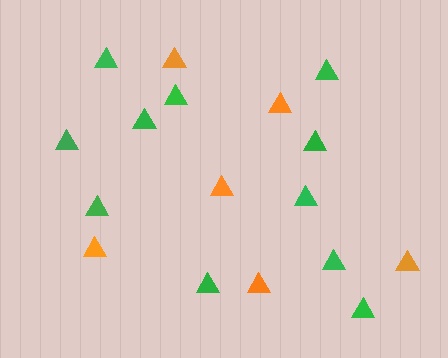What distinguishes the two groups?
There are 2 groups: one group of green triangles (11) and one group of orange triangles (6).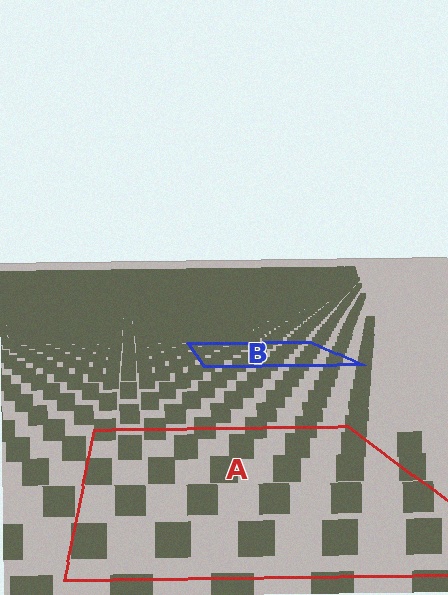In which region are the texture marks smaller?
The texture marks are smaller in region B, because it is farther away.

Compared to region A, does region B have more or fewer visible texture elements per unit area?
Region B has more texture elements per unit area — they are packed more densely because it is farther away.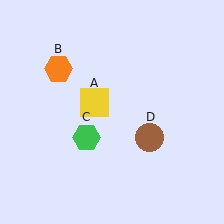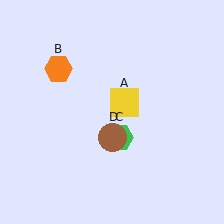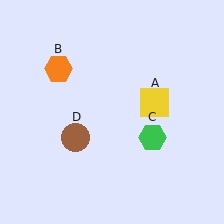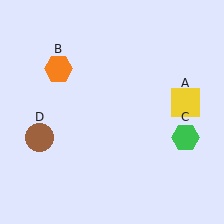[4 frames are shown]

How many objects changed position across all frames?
3 objects changed position: yellow square (object A), green hexagon (object C), brown circle (object D).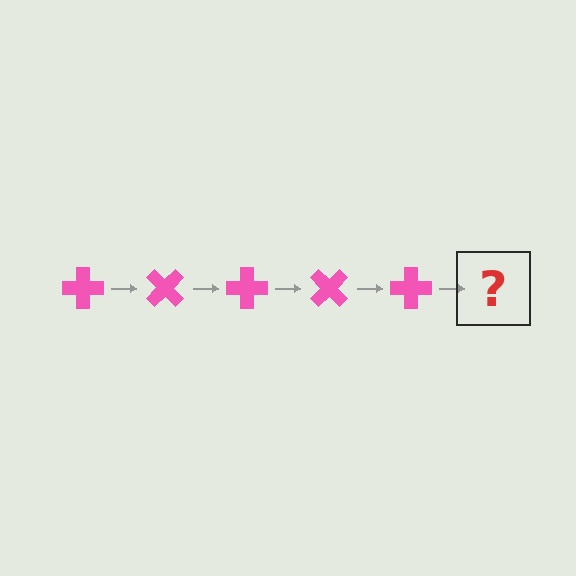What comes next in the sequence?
The next element should be a pink cross rotated 225 degrees.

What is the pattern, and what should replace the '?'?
The pattern is that the cross rotates 45 degrees each step. The '?' should be a pink cross rotated 225 degrees.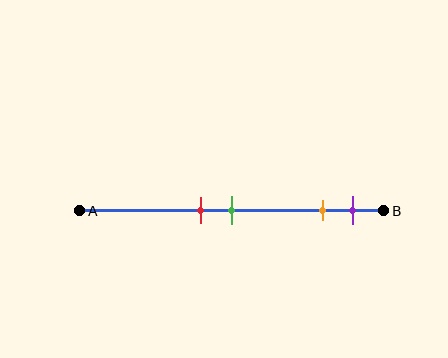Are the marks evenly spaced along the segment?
No, the marks are not evenly spaced.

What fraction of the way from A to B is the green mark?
The green mark is approximately 50% (0.5) of the way from A to B.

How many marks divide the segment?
There are 4 marks dividing the segment.